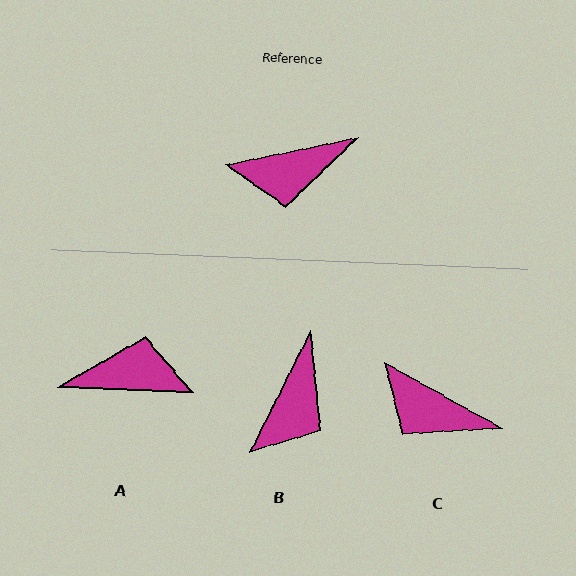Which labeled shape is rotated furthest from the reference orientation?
A, about 166 degrees away.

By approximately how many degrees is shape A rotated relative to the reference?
Approximately 166 degrees counter-clockwise.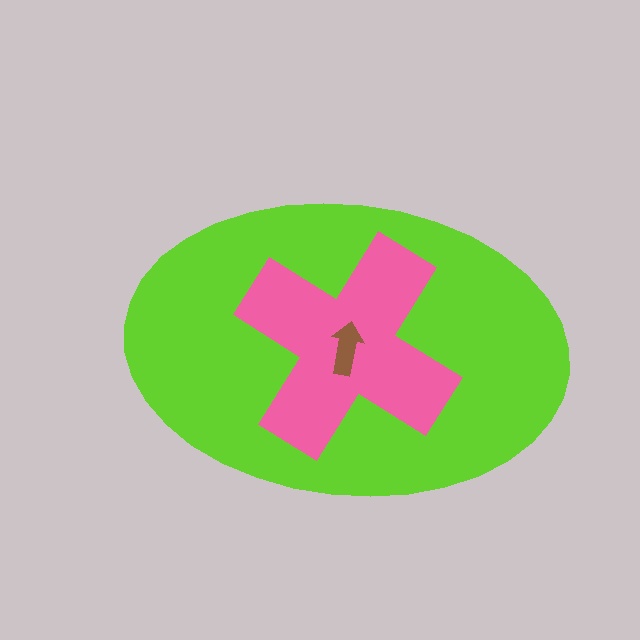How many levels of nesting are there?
3.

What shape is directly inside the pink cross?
The brown arrow.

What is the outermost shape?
The lime ellipse.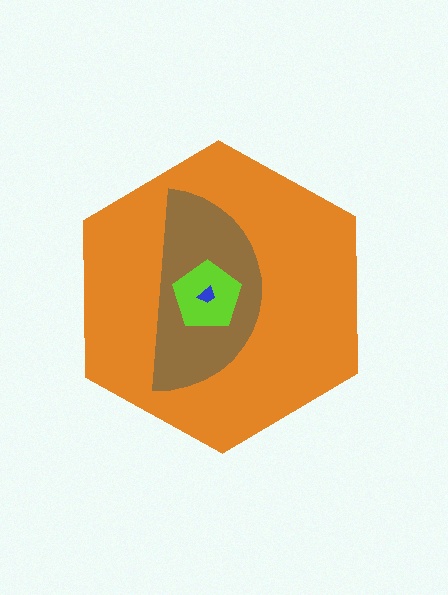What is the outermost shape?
The orange hexagon.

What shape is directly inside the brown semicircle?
The lime pentagon.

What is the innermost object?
The blue trapezoid.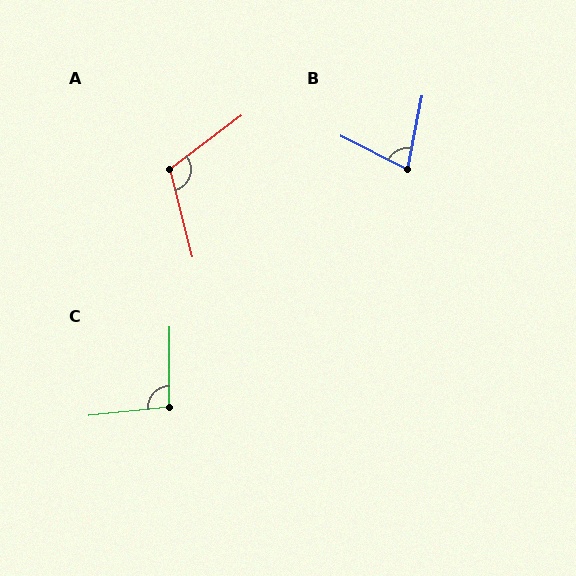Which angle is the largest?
A, at approximately 112 degrees.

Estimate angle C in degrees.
Approximately 97 degrees.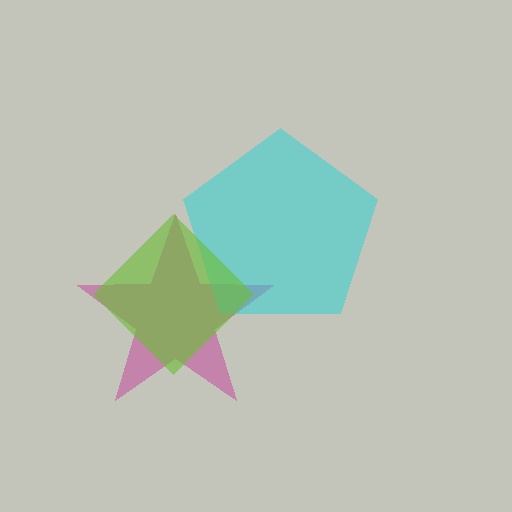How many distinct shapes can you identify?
There are 3 distinct shapes: a magenta star, a cyan pentagon, a lime diamond.